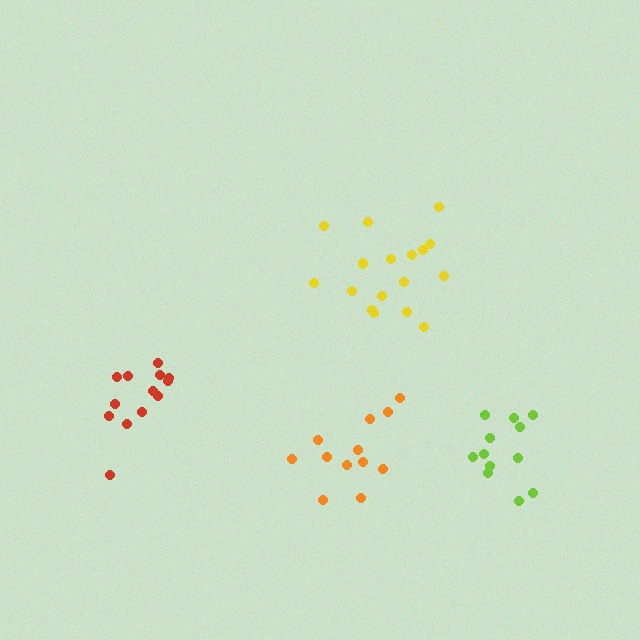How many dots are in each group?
Group 1: 17 dots, Group 2: 13 dots, Group 3: 12 dots, Group 4: 12 dots (54 total).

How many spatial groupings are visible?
There are 4 spatial groupings.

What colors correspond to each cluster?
The clusters are colored: yellow, red, lime, orange.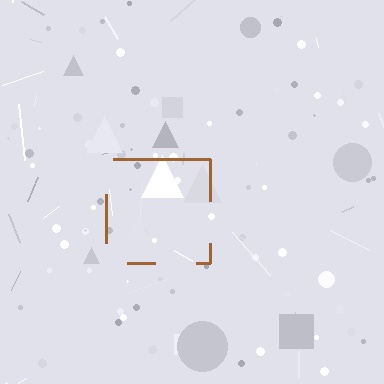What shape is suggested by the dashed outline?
The dashed outline suggests a square.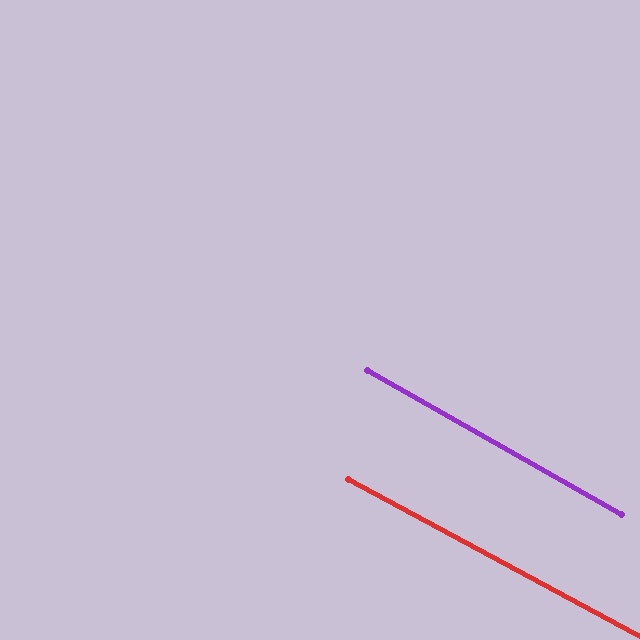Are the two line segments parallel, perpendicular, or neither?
Parallel — their directions differ by only 1.4°.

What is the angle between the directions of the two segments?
Approximately 1 degree.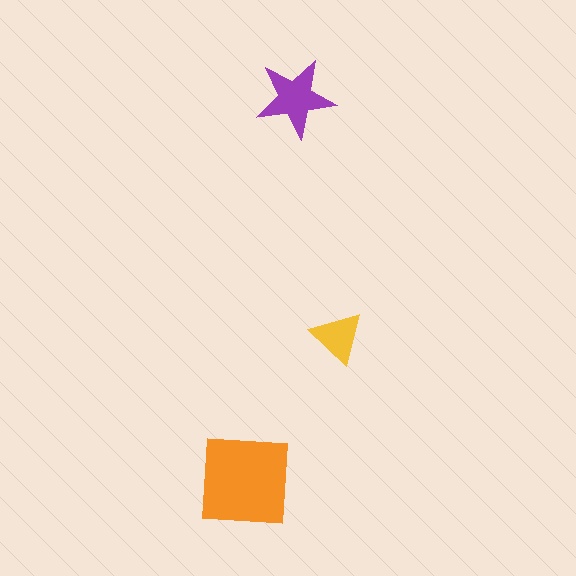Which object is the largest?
The orange square.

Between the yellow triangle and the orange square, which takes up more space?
The orange square.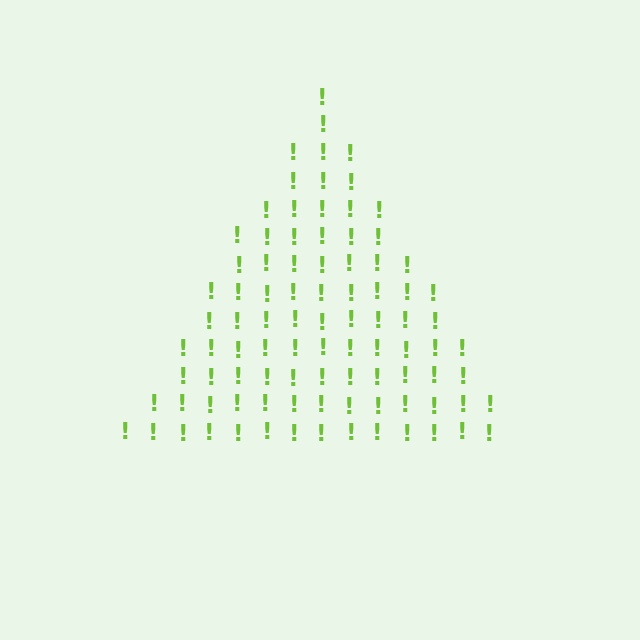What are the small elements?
The small elements are exclamation marks.